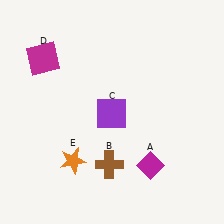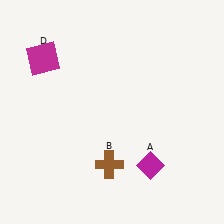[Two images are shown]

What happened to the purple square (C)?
The purple square (C) was removed in Image 2. It was in the bottom-left area of Image 1.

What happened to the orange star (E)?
The orange star (E) was removed in Image 2. It was in the bottom-left area of Image 1.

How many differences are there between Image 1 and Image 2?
There are 2 differences between the two images.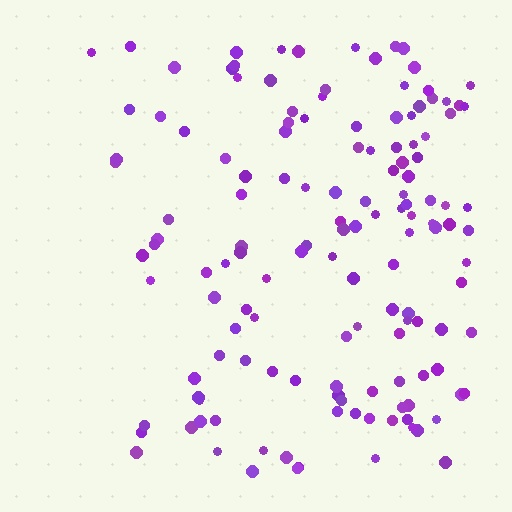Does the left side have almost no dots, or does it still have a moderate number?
Still a moderate number, just noticeably fewer than the right.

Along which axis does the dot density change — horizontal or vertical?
Horizontal.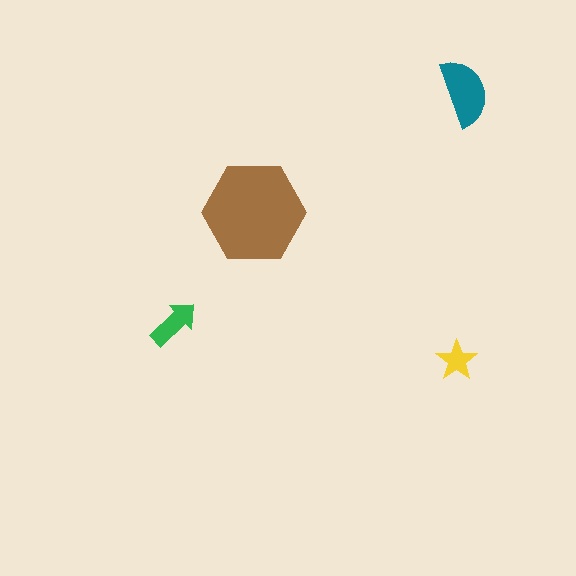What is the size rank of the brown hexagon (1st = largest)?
1st.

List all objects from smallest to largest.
The yellow star, the green arrow, the teal semicircle, the brown hexagon.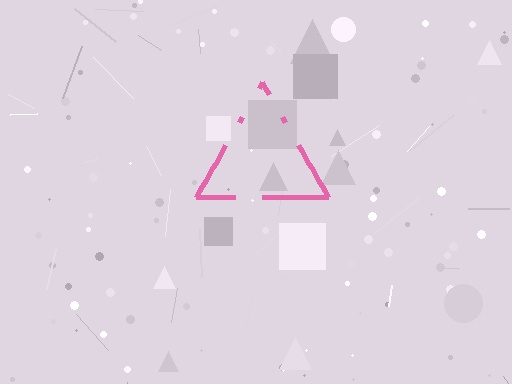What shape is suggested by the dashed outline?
The dashed outline suggests a triangle.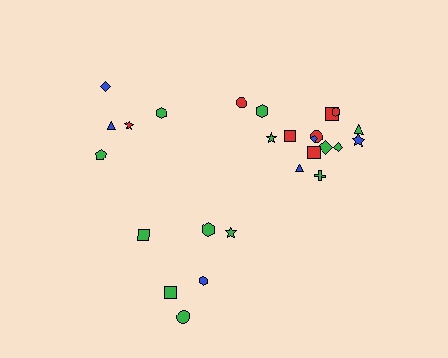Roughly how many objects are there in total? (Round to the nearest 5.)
Roughly 25 objects in total.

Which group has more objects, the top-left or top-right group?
The top-right group.